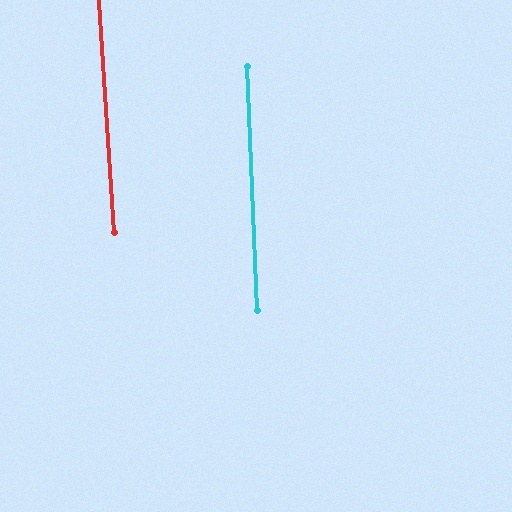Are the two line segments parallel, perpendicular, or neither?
Parallel — their directions differ by only 1.4°.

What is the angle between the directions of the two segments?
Approximately 1 degree.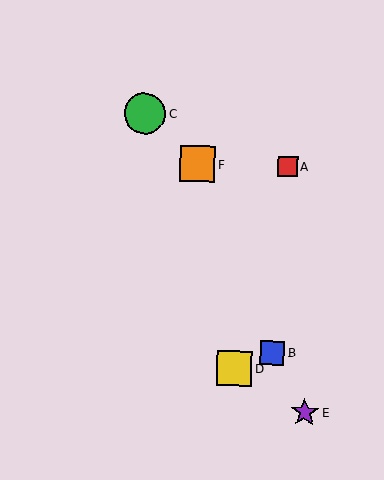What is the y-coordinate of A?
Object A is at y≈167.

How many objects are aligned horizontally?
2 objects (A, F) are aligned horizontally.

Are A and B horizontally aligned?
No, A is at y≈167 and B is at y≈353.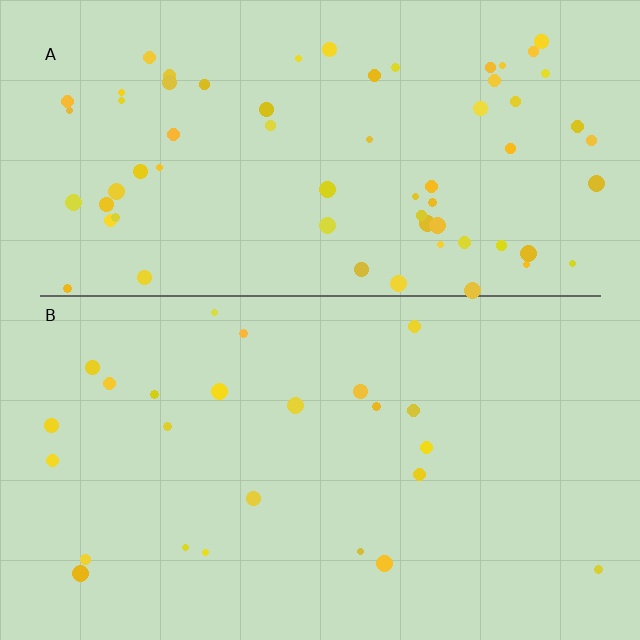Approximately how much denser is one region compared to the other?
Approximately 2.6× — region A over region B.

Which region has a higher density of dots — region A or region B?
A (the top).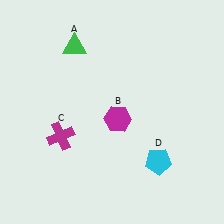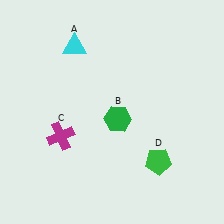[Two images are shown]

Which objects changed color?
A changed from green to cyan. B changed from magenta to green. D changed from cyan to green.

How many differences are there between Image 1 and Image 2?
There are 3 differences between the two images.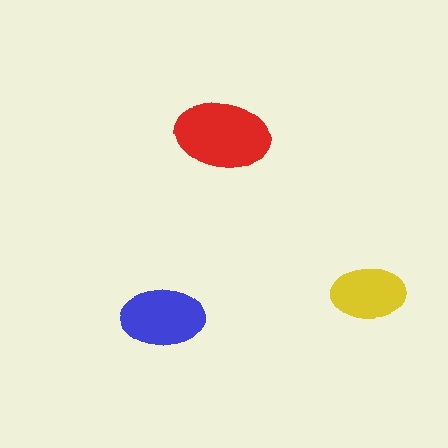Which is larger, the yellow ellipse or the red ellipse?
The red one.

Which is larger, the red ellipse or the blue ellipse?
The red one.